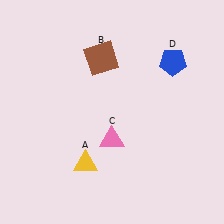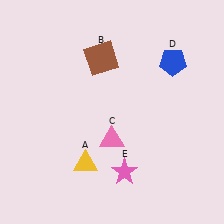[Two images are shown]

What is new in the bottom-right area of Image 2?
A pink star (E) was added in the bottom-right area of Image 2.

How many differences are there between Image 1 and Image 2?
There is 1 difference between the two images.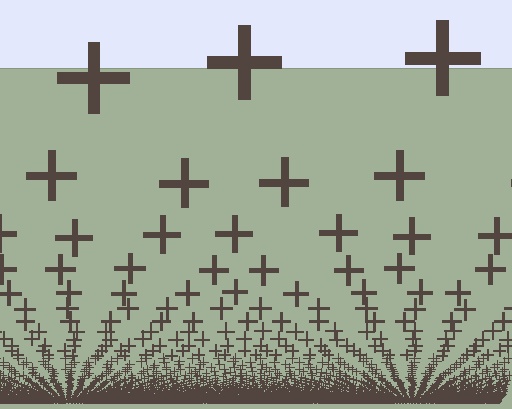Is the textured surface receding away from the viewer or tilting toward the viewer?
The surface appears to tilt toward the viewer. Texture elements get larger and sparser toward the top.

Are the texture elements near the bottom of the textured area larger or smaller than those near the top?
Smaller. The gradient is inverted — elements near the bottom are smaller and denser.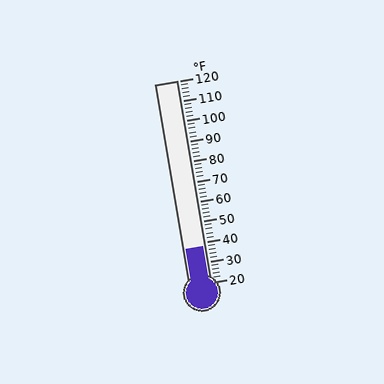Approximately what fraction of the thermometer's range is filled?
The thermometer is filled to approximately 20% of its range.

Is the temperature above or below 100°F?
The temperature is below 100°F.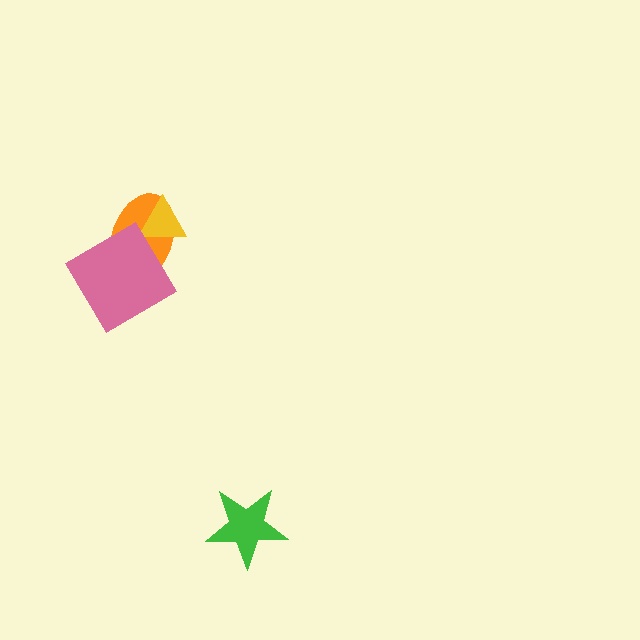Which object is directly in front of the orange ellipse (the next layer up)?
The yellow triangle is directly in front of the orange ellipse.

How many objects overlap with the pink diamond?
1 object overlaps with the pink diamond.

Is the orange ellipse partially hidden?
Yes, it is partially covered by another shape.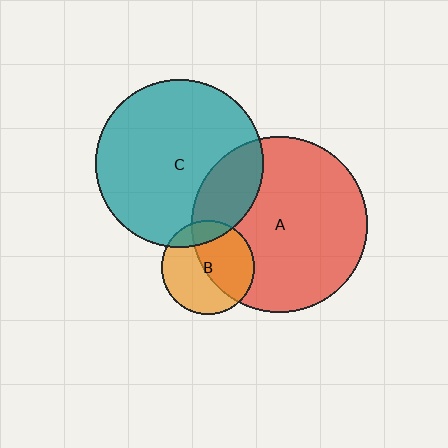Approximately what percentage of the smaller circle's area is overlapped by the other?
Approximately 15%.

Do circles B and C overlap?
Yes.